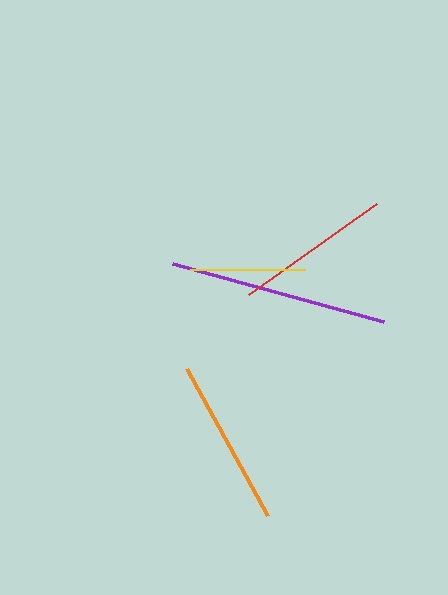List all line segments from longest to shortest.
From longest to shortest: purple, orange, red, yellow.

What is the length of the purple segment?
The purple segment is approximately 218 pixels long.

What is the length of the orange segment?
The orange segment is approximately 168 pixels long.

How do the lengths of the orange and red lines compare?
The orange and red lines are approximately the same length.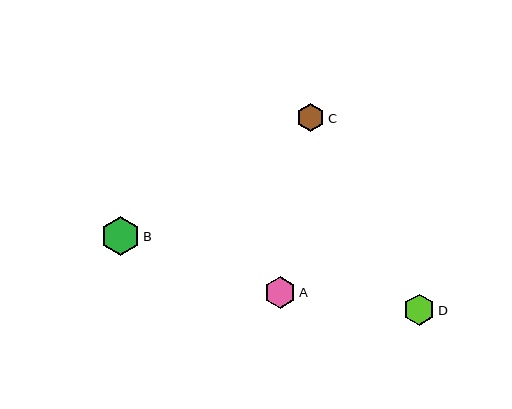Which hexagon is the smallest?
Hexagon C is the smallest with a size of approximately 29 pixels.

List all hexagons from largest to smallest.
From largest to smallest: B, A, D, C.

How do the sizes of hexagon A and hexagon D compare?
Hexagon A and hexagon D are approximately the same size.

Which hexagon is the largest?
Hexagon B is the largest with a size of approximately 39 pixels.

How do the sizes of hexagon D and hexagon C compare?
Hexagon D and hexagon C are approximately the same size.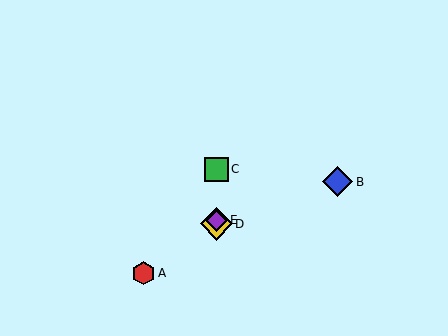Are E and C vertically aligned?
Yes, both are at x≈216.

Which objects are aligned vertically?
Objects C, D, E are aligned vertically.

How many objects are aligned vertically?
3 objects (C, D, E) are aligned vertically.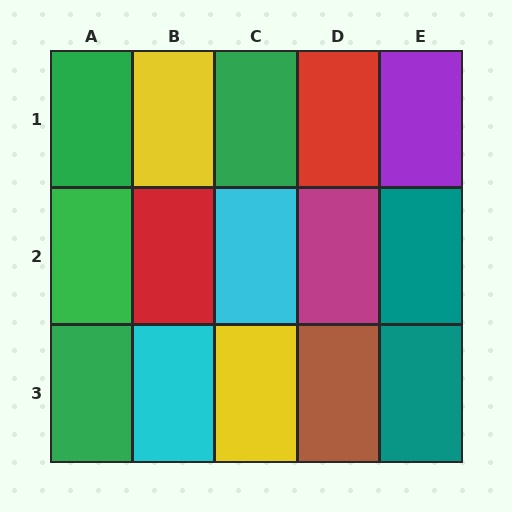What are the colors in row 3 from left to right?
Green, cyan, yellow, brown, teal.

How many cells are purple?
1 cell is purple.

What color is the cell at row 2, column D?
Magenta.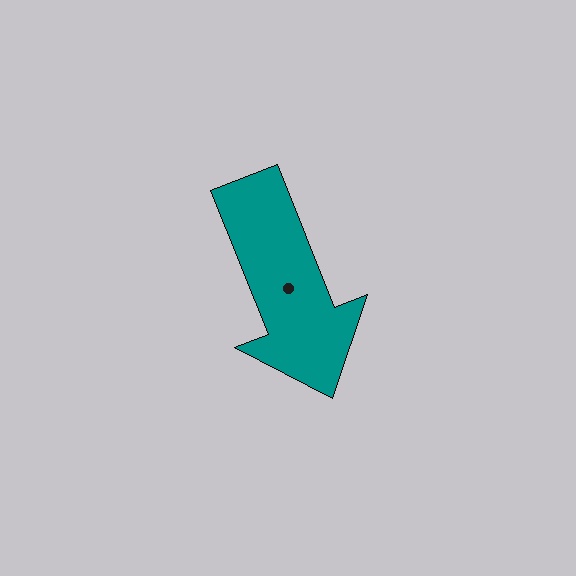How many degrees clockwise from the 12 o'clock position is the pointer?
Approximately 158 degrees.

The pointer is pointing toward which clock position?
Roughly 5 o'clock.